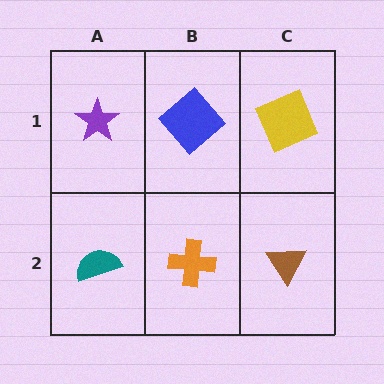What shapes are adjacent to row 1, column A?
A teal semicircle (row 2, column A), a blue diamond (row 1, column B).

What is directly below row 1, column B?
An orange cross.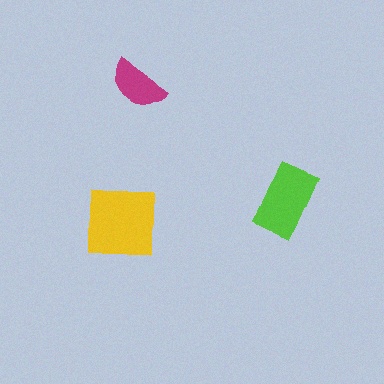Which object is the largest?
The yellow square.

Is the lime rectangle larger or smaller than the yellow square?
Smaller.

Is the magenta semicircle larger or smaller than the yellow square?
Smaller.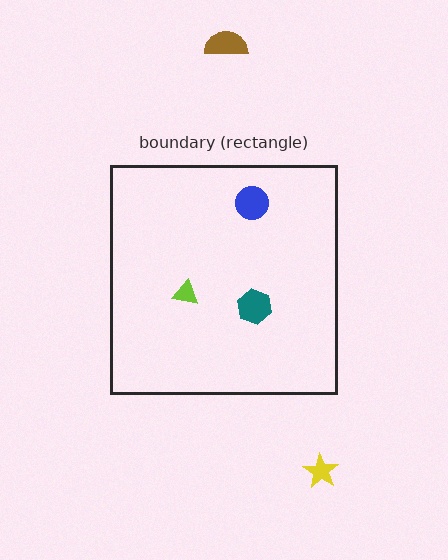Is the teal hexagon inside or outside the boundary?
Inside.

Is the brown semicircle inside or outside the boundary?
Outside.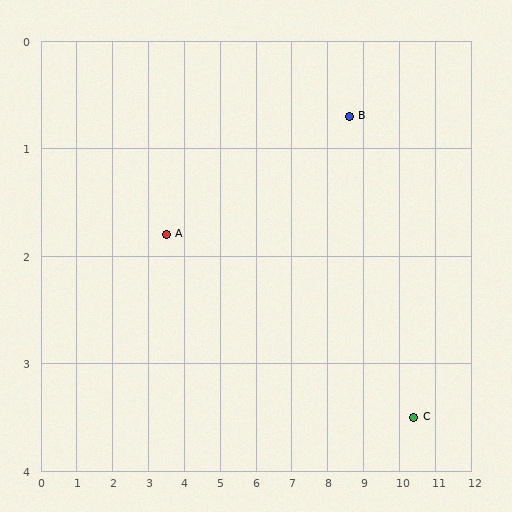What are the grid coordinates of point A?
Point A is at approximately (3.5, 1.8).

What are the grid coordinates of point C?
Point C is at approximately (10.4, 3.5).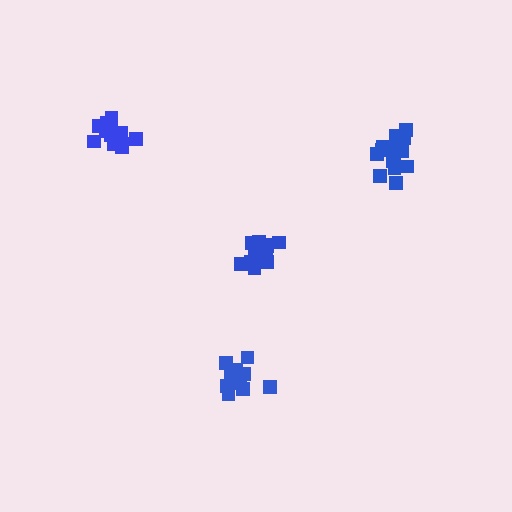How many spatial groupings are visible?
There are 4 spatial groupings.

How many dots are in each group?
Group 1: 15 dots, Group 2: 14 dots, Group 3: 15 dots, Group 4: 15 dots (59 total).